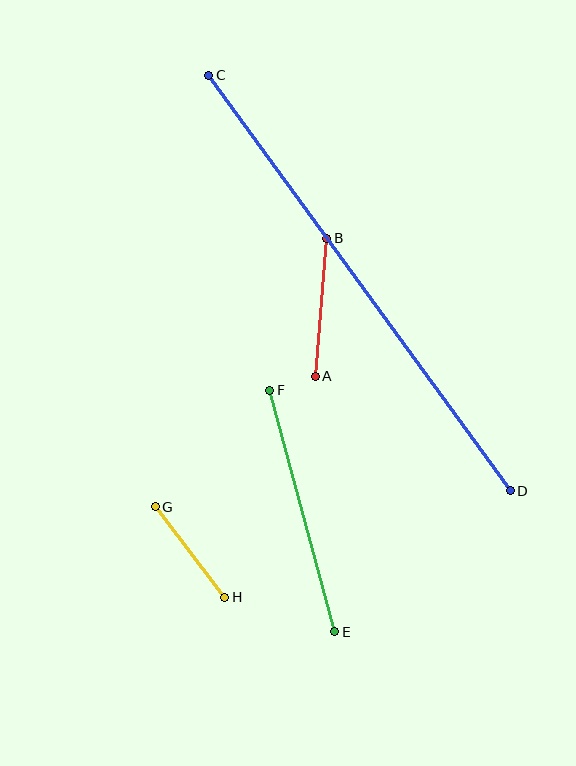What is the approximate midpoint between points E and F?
The midpoint is at approximately (302, 511) pixels.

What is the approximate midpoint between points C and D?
The midpoint is at approximately (360, 283) pixels.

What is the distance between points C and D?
The distance is approximately 513 pixels.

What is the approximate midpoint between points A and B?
The midpoint is at approximately (321, 307) pixels.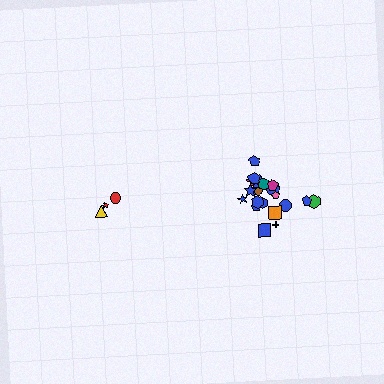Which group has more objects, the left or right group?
The right group.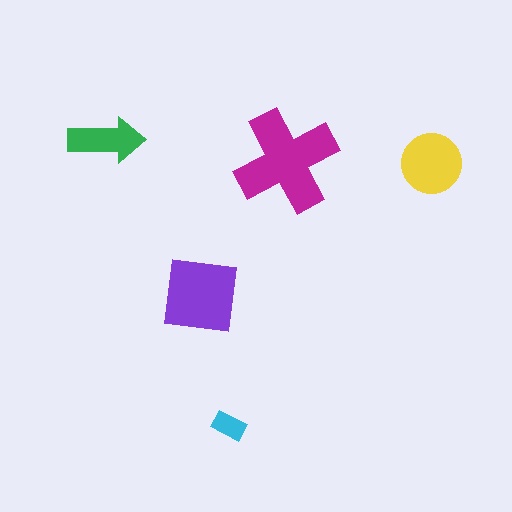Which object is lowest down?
The cyan rectangle is bottommost.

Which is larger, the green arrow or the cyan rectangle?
The green arrow.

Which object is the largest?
The magenta cross.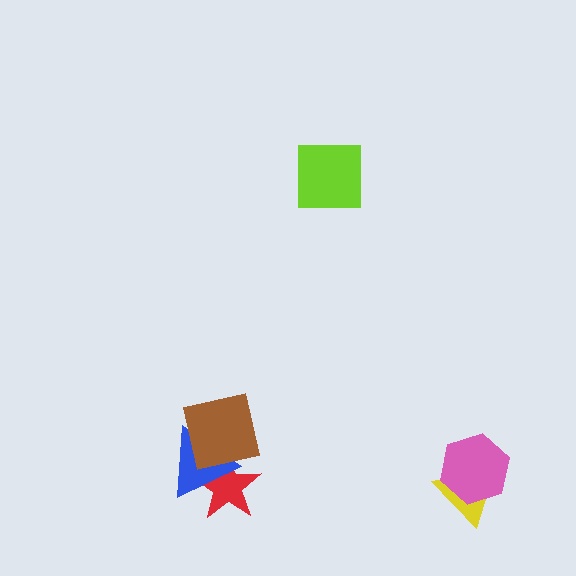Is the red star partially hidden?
Yes, it is partially covered by another shape.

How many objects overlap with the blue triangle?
2 objects overlap with the blue triangle.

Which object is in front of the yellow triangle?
The pink hexagon is in front of the yellow triangle.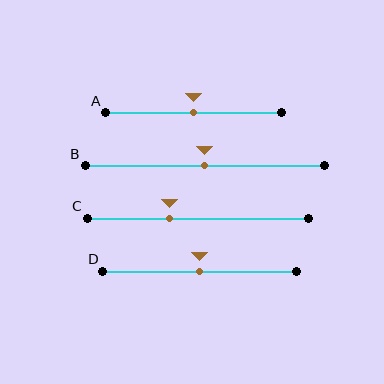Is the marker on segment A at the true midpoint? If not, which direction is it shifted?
Yes, the marker on segment A is at the true midpoint.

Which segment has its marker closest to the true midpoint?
Segment A has its marker closest to the true midpoint.